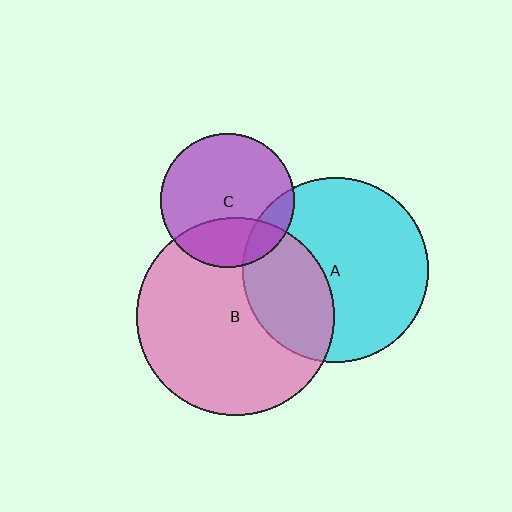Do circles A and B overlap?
Yes.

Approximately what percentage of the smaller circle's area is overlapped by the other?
Approximately 35%.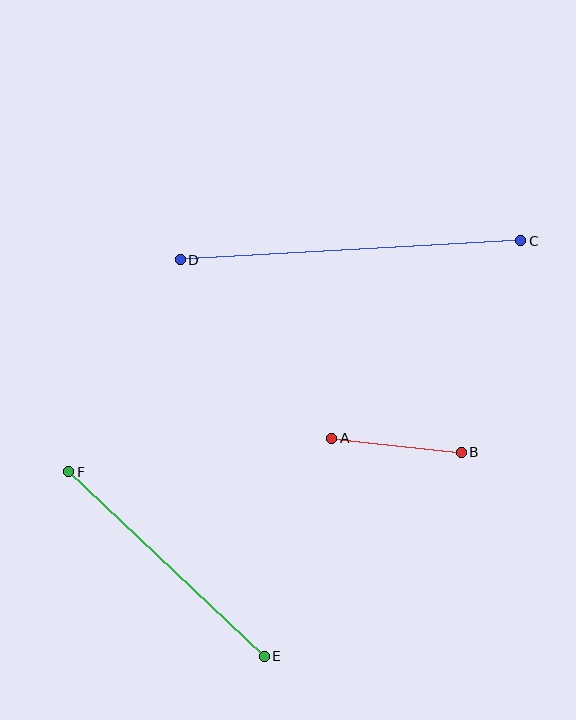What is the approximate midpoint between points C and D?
The midpoint is at approximately (351, 250) pixels.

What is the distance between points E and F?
The distance is approximately 269 pixels.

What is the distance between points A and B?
The distance is approximately 130 pixels.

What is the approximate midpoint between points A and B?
The midpoint is at approximately (397, 445) pixels.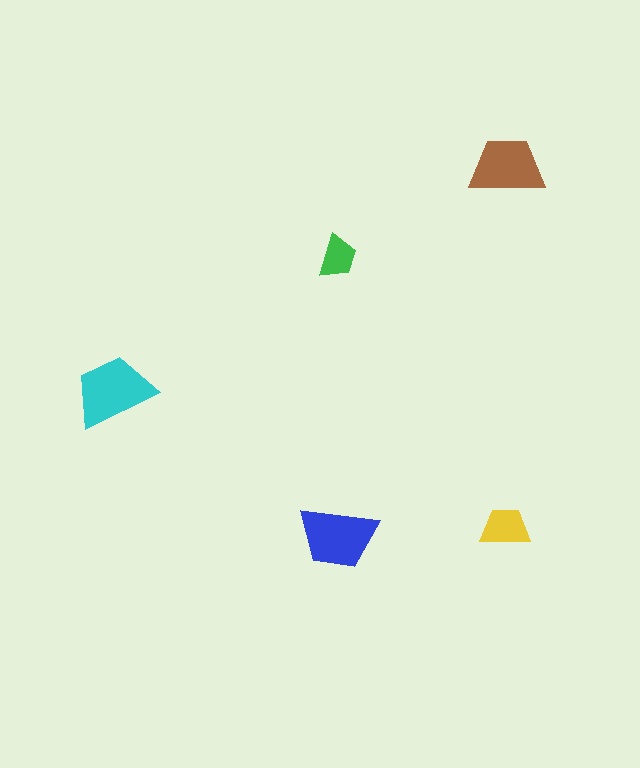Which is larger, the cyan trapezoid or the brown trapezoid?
The cyan one.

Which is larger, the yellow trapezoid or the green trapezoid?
The yellow one.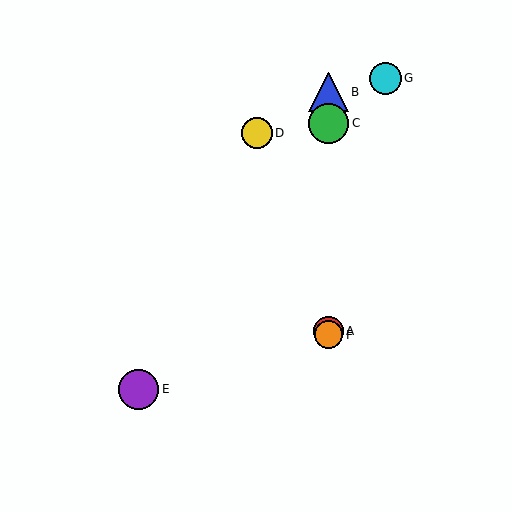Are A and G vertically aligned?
No, A is at x≈329 and G is at x≈386.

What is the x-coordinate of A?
Object A is at x≈329.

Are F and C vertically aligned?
Yes, both are at x≈329.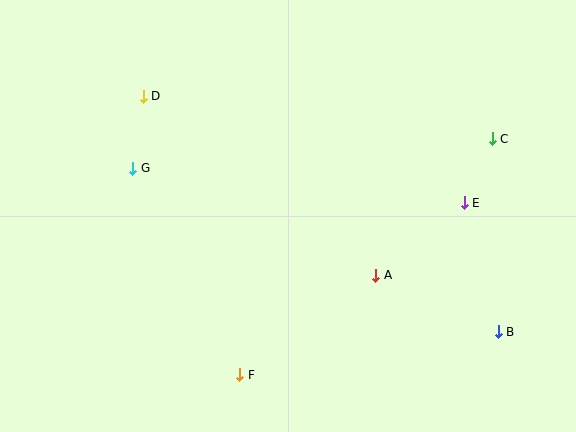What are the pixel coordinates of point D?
Point D is at (143, 97).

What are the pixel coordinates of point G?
Point G is at (133, 168).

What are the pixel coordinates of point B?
Point B is at (498, 332).